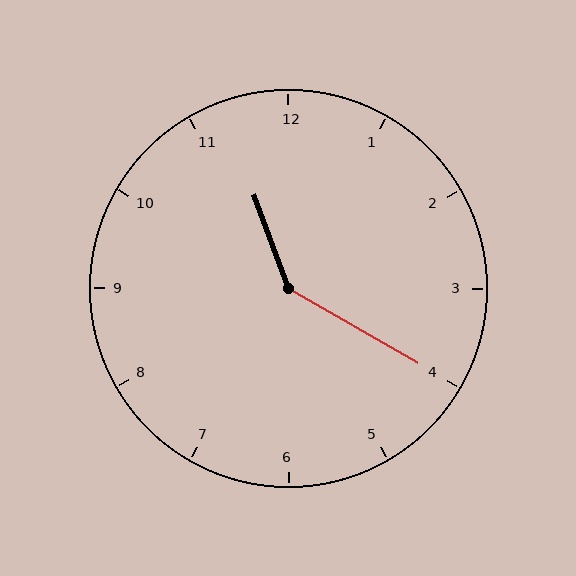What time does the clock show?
11:20.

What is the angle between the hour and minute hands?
Approximately 140 degrees.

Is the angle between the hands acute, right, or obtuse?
It is obtuse.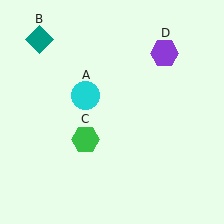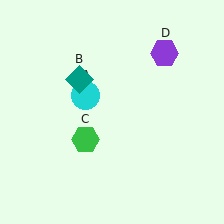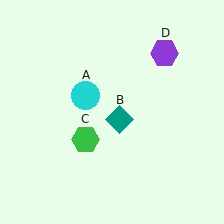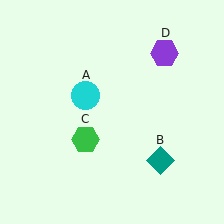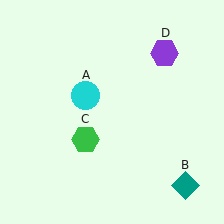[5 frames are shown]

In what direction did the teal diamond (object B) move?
The teal diamond (object B) moved down and to the right.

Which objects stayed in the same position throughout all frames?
Cyan circle (object A) and green hexagon (object C) and purple hexagon (object D) remained stationary.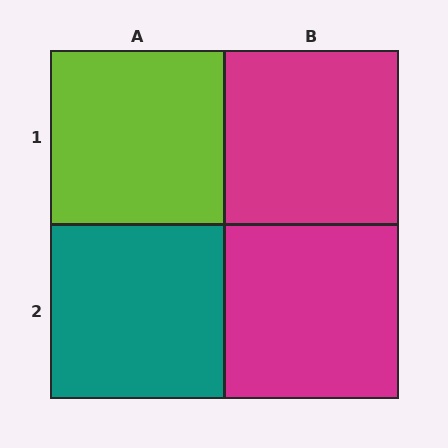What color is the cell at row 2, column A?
Teal.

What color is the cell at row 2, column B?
Magenta.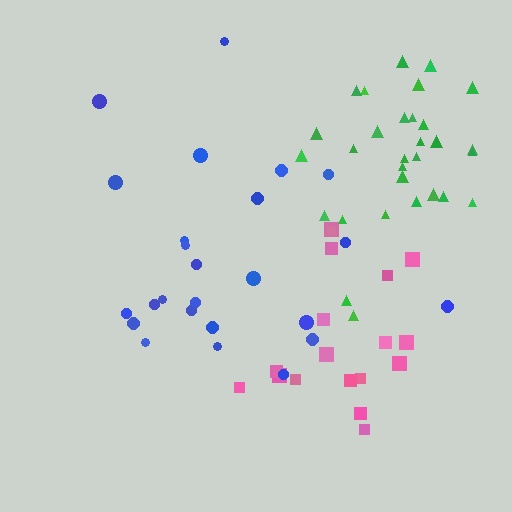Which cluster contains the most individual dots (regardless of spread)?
Green (30).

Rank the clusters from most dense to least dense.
green, pink, blue.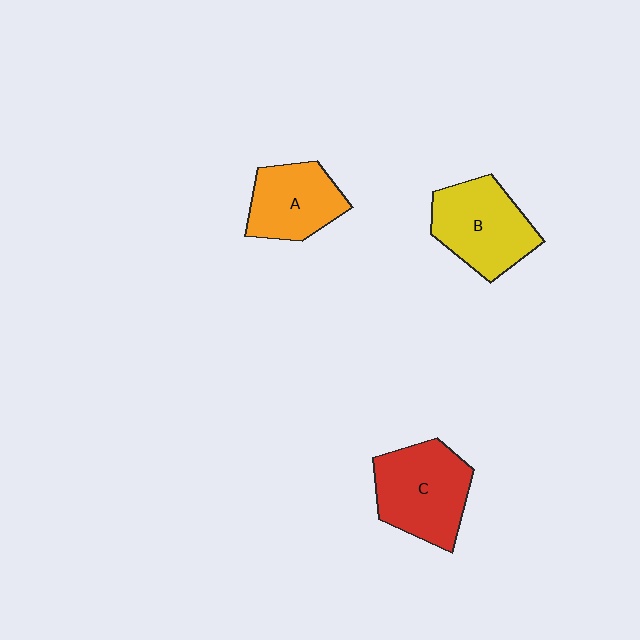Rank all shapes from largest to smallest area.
From largest to smallest: C (red), B (yellow), A (orange).